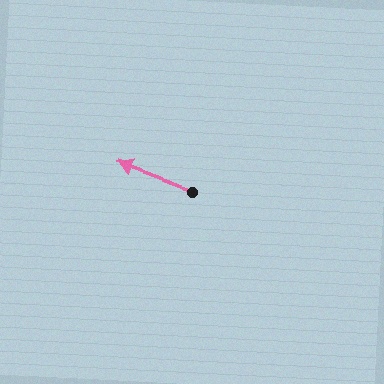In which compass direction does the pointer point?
West.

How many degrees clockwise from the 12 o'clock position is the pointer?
Approximately 290 degrees.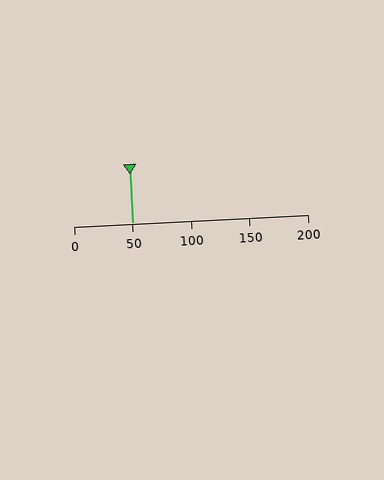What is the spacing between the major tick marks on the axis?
The major ticks are spaced 50 apart.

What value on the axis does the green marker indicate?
The marker indicates approximately 50.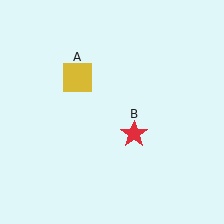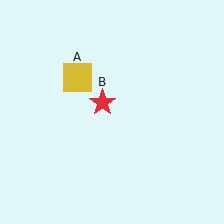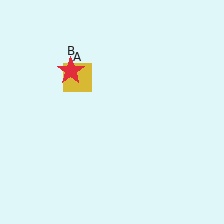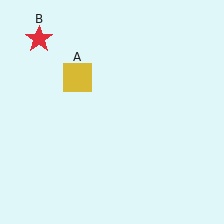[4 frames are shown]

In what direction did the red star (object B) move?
The red star (object B) moved up and to the left.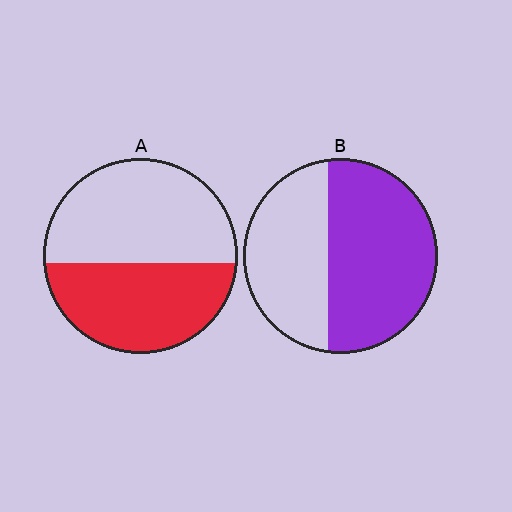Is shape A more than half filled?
No.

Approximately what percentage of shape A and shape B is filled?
A is approximately 45% and B is approximately 60%.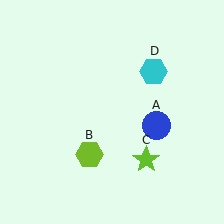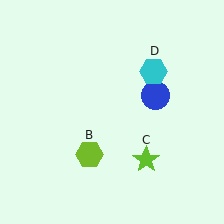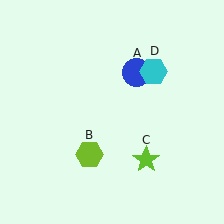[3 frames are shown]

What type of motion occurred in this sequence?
The blue circle (object A) rotated counterclockwise around the center of the scene.